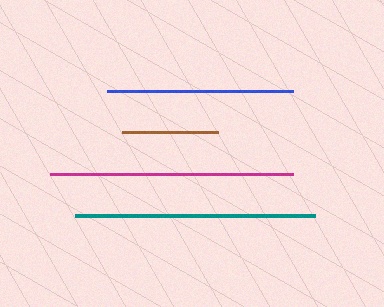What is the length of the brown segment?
The brown segment is approximately 95 pixels long.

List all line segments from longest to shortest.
From longest to shortest: magenta, teal, blue, brown.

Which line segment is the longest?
The magenta line is the longest at approximately 243 pixels.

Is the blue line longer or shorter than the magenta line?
The magenta line is longer than the blue line.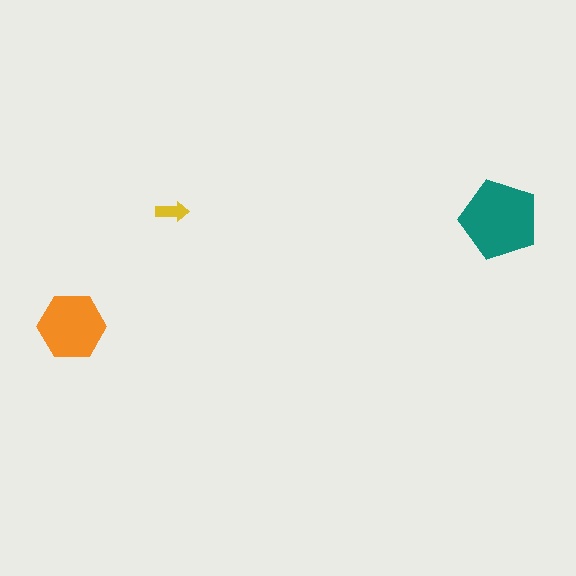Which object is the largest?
The teal pentagon.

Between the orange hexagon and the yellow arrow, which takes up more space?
The orange hexagon.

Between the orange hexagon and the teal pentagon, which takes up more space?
The teal pentagon.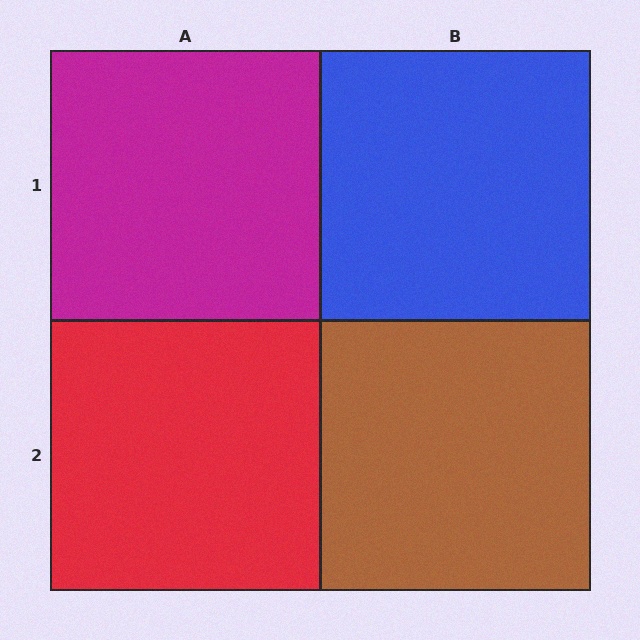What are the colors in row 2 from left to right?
Red, brown.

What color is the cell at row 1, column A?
Magenta.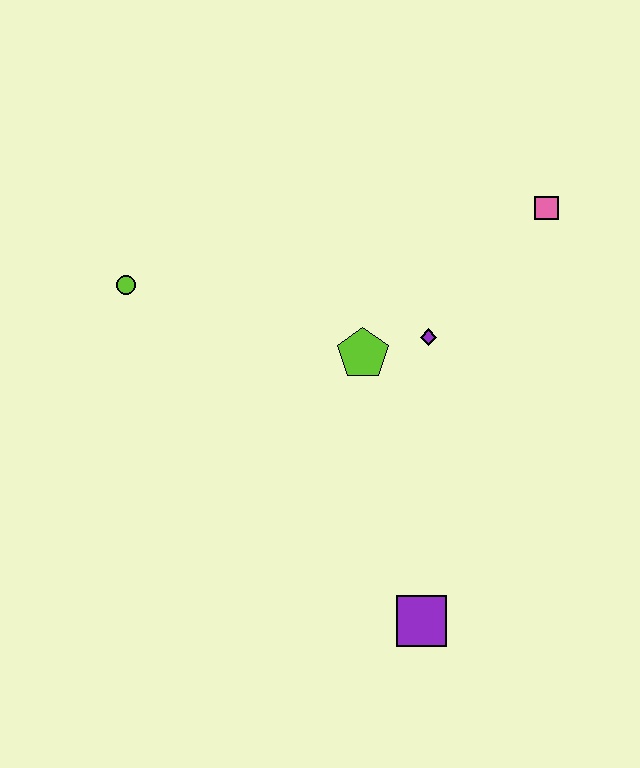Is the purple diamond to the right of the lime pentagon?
Yes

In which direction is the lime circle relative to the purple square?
The lime circle is above the purple square.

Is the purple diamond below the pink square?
Yes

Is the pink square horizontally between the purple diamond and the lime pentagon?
No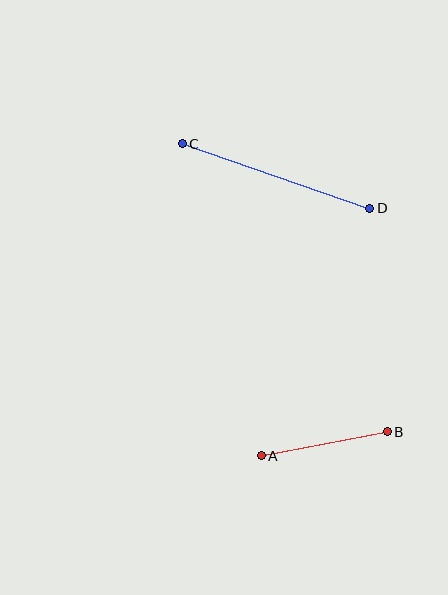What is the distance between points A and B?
The distance is approximately 128 pixels.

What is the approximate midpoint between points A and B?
The midpoint is at approximately (324, 444) pixels.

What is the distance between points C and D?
The distance is approximately 198 pixels.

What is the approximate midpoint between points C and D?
The midpoint is at approximately (276, 176) pixels.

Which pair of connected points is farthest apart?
Points C and D are farthest apart.